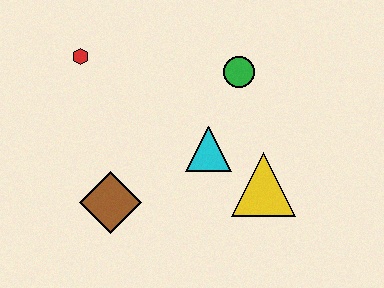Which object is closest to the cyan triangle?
The yellow triangle is closest to the cyan triangle.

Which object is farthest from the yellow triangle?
The red hexagon is farthest from the yellow triangle.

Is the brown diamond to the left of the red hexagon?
No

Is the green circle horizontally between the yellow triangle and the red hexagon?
Yes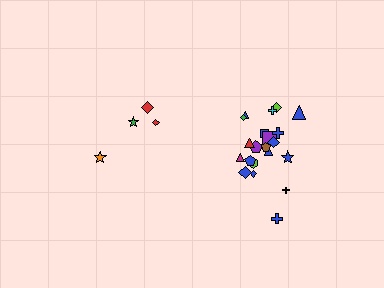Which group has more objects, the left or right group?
The right group.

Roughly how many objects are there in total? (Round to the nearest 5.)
Roughly 25 objects in total.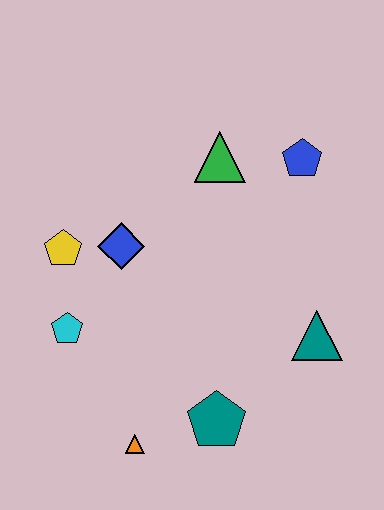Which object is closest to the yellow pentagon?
The blue diamond is closest to the yellow pentagon.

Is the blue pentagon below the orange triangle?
No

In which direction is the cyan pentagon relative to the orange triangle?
The cyan pentagon is above the orange triangle.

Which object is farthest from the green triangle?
The orange triangle is farthest from the green triangle.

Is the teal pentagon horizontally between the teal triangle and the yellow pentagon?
Yes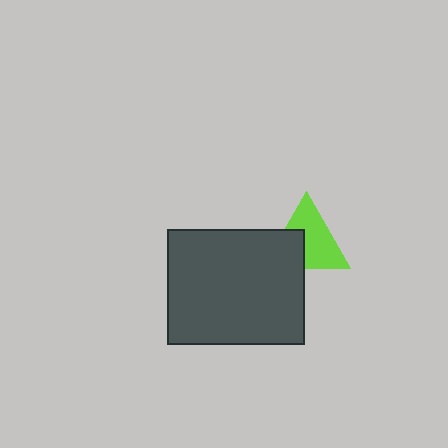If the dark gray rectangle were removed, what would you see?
You would see the complete lime triangle.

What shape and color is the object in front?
The object in front is a dark gray rectangle.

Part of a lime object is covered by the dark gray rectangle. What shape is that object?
It is a triangle.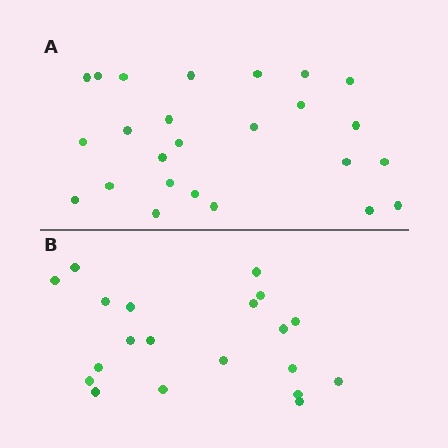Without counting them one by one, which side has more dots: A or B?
Region A (the top region) has more dots.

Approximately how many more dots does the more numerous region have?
Region A has about 5 more dots than region B.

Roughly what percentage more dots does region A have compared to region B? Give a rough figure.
About 25% more.